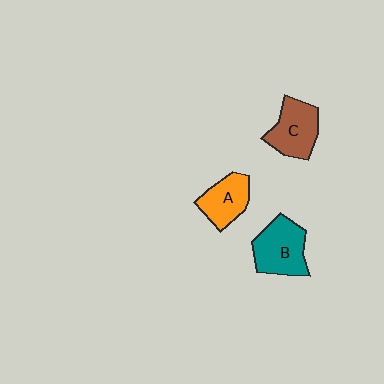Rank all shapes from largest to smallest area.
From largest to smallest: B (teal), C (brown), A (orange).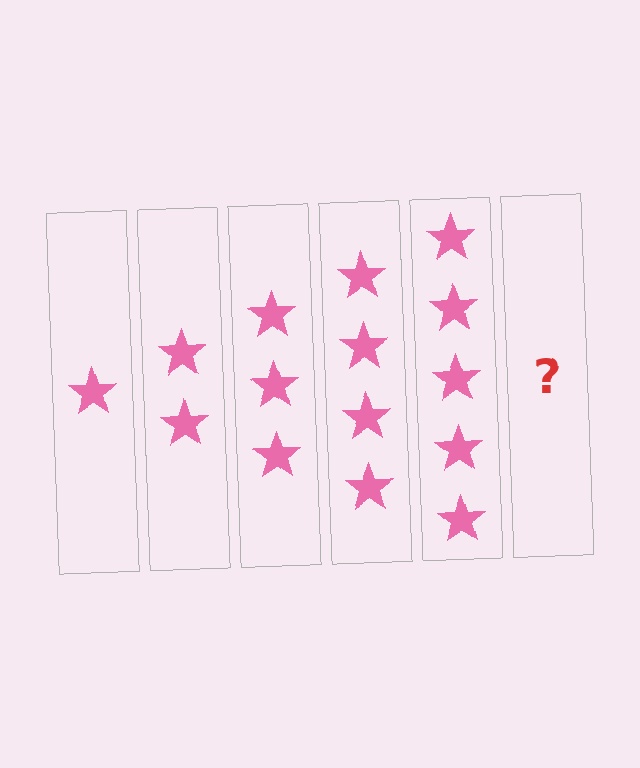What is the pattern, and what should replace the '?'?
The pattern is that each step adds one more star. The '?' should be 6 stars.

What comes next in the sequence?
The next element should be 6 stars.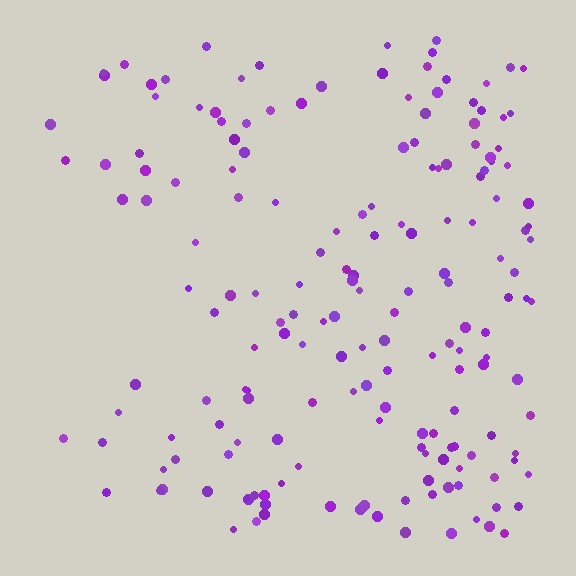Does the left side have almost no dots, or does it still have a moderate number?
Still a moderate number, just noticeably fewer than the right.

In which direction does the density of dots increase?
From left to right, with the right side densest.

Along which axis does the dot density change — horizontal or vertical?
Horizontal.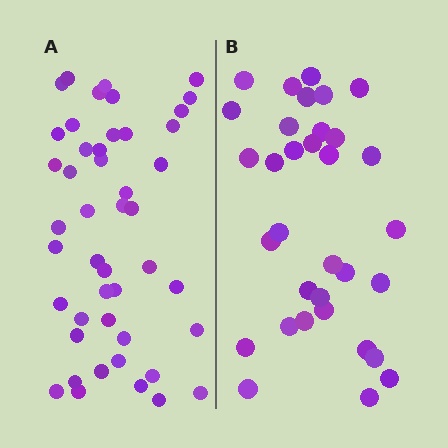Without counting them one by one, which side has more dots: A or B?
Region A (the left region) has more dots.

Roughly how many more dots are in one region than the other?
Region A has approximately 15 more dots than region B.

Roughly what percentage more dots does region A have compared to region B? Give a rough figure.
About 40% more.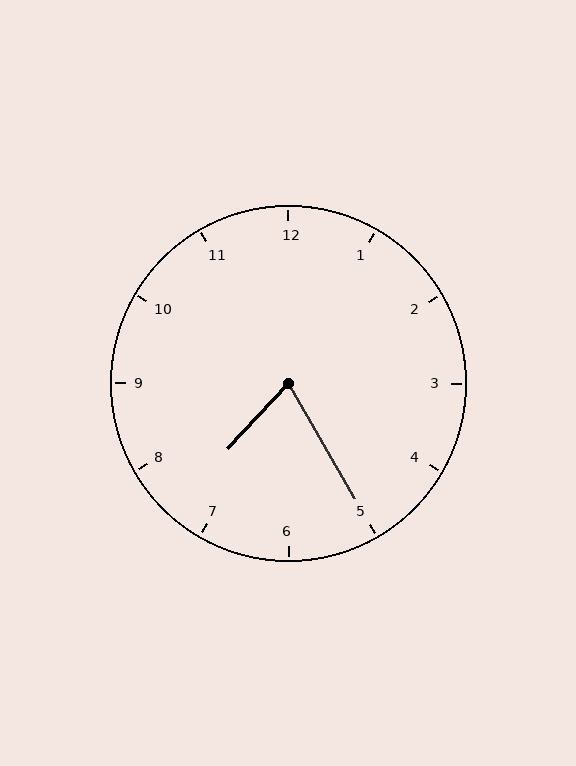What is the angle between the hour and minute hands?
Approximately 72 degrees.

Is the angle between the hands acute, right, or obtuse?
It is acute.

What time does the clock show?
7:25.